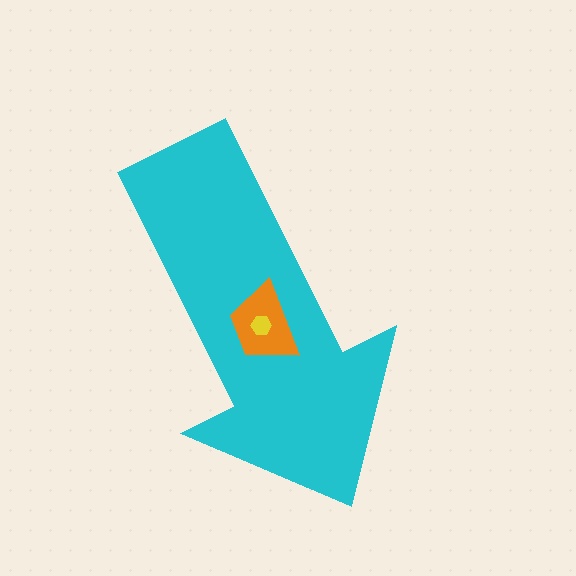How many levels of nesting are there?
3.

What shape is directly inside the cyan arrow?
The orange trapezoid.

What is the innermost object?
The yellow hexagon.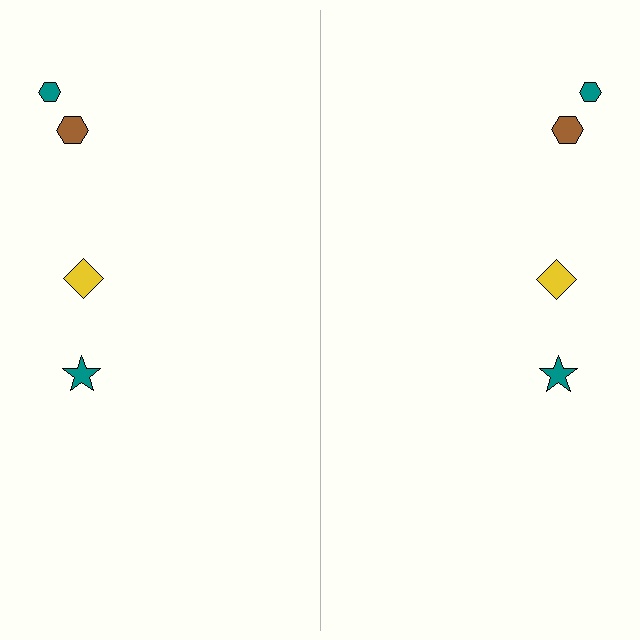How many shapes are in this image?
There are 8 shapes in this image.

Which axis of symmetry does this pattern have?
The pattern has a vertical axis of symmetry running through the center of the image.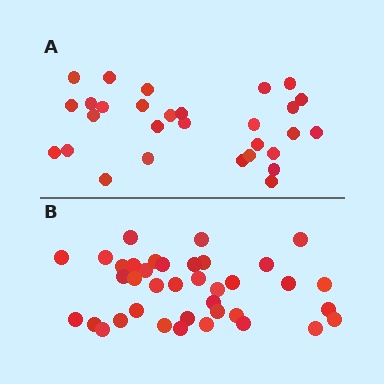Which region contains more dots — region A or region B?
Region B (the bottom region) has more dots.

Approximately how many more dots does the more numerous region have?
Region B has roughly 8 or so more dots than region A.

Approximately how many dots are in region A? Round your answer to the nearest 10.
About 30 dots. (The exact count is 29, which rounds to 30.)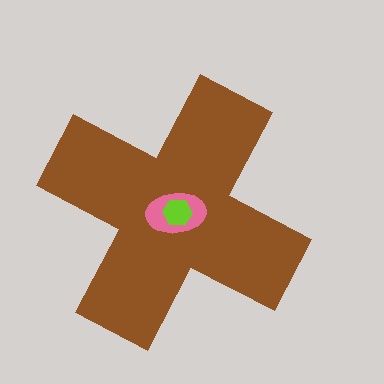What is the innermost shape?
The lime hexagon.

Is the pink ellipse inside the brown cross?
Yes.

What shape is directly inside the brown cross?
The pink ellipse.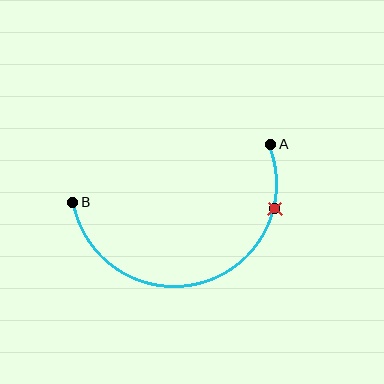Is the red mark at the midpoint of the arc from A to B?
No. The red mark lies on the arc but is closer to endpoint A. The arc midpoint would be at the point on the curve equidistant along the arc from both A and B.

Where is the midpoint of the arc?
The arc midpoint is the point on the curve farthest from the straight line joining A and B. It sits below that line.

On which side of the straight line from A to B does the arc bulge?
The arc bulges below the straight line connecting A and B.